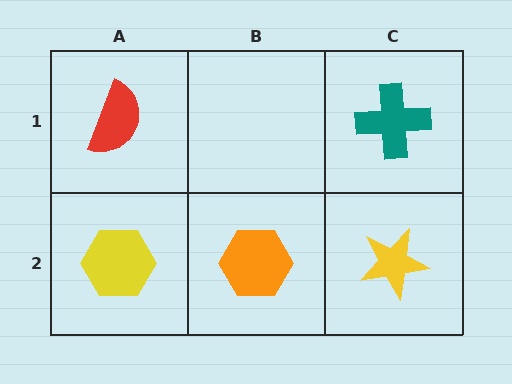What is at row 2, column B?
An orange hexagon.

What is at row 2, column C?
A yellow star.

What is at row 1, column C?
A teal cross.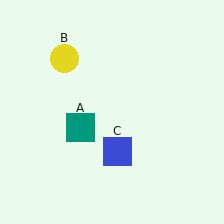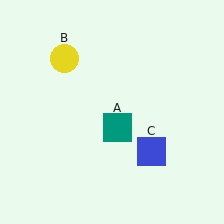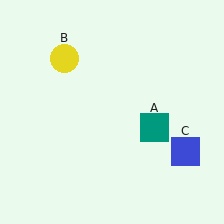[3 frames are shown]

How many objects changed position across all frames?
2 objects changed position: teal square (object A), blue square (object C).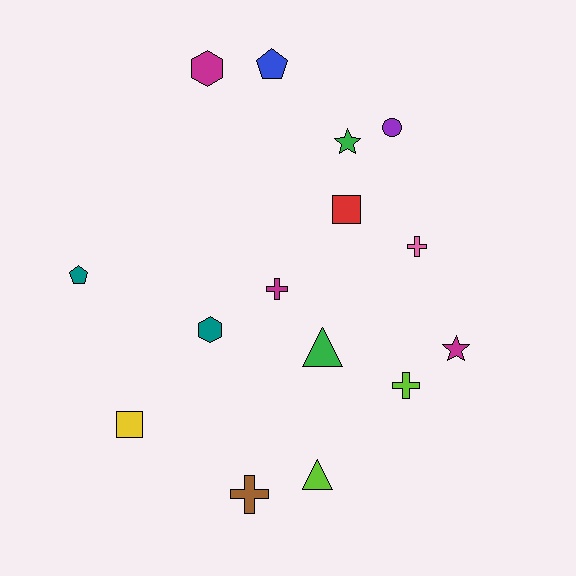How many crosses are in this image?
There are 4 crosses.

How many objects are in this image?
There are 15 objects.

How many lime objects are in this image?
There are 2 lime objects.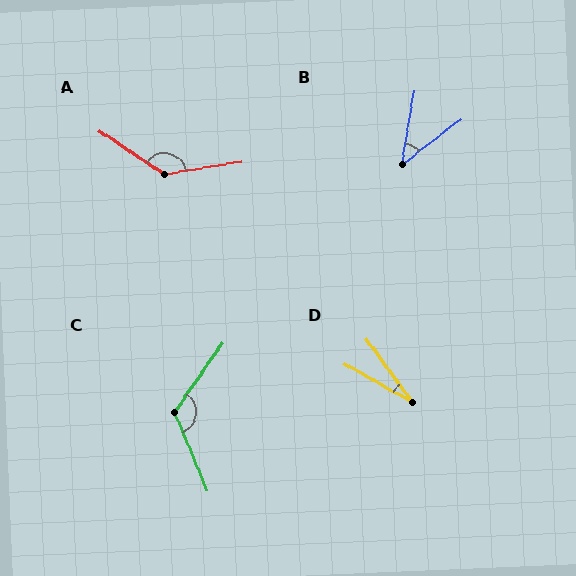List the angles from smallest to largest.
D (25°), B (43°), C (122°), A (136°).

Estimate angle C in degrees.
Approximately 122 degrees.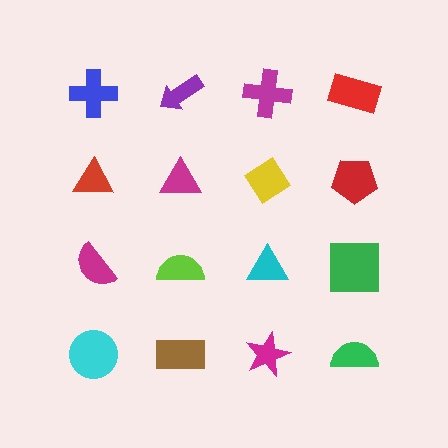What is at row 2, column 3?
A yellow diamond.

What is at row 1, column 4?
A red rectangle.